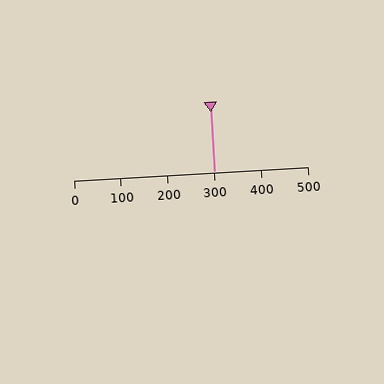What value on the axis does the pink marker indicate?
The marker indicates approximately 300.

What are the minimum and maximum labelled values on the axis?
The axis runs from 0 to 500.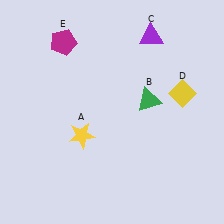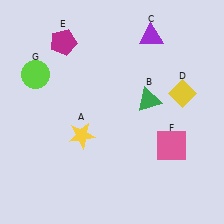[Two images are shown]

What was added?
A pink square (F), a lime circle (G) were added in Image 2.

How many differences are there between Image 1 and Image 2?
There are 2 differences between the two images.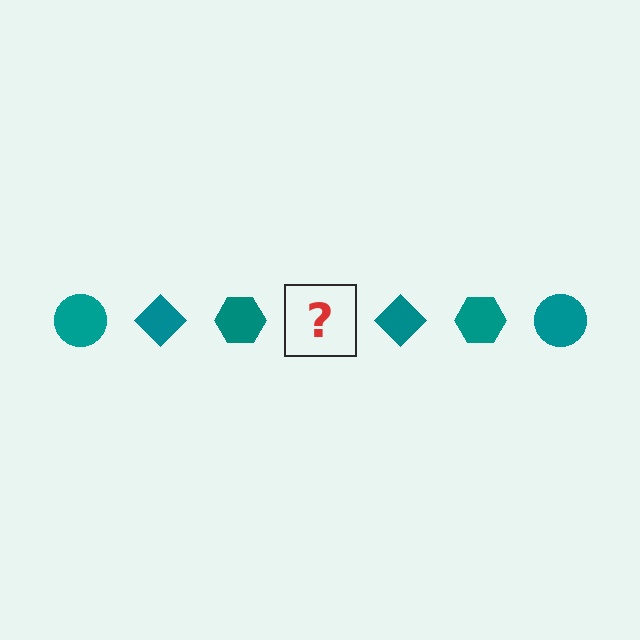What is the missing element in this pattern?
The missing element is a teal circle.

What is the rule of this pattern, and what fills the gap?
The rule is that the pattern cycles through circle, diamond, hexagon shapes in teal. The gap should be filled with a teal circle.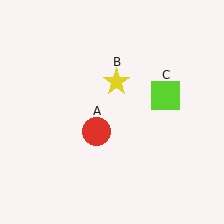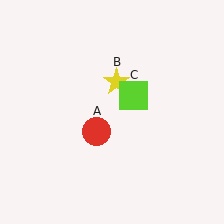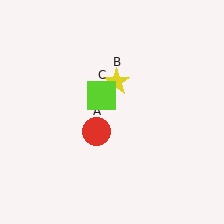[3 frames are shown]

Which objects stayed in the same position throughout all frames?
Red circle (object A) and yellow star (object B) remained stationary.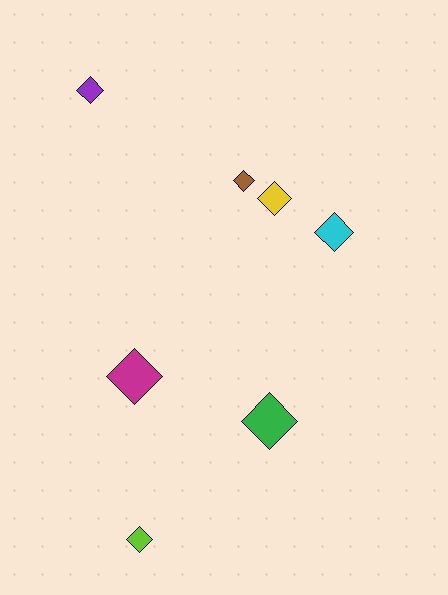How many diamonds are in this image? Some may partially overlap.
There are 7 diamonds.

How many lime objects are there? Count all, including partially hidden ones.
There is 1 lime object.